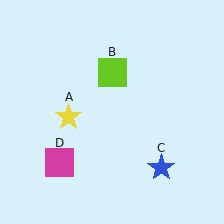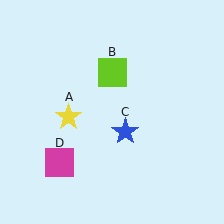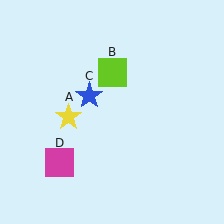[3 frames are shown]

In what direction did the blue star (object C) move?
The blue star (object C) moved up and to the left.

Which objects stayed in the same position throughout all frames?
Yellow star (object A) and lime square (object B) and magenta square (object D) remained stationary.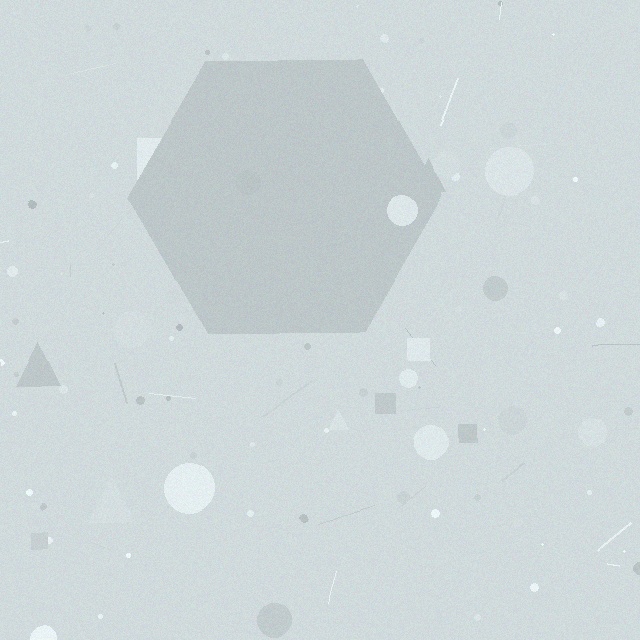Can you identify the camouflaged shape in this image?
The camouflaged shape is a hexagon.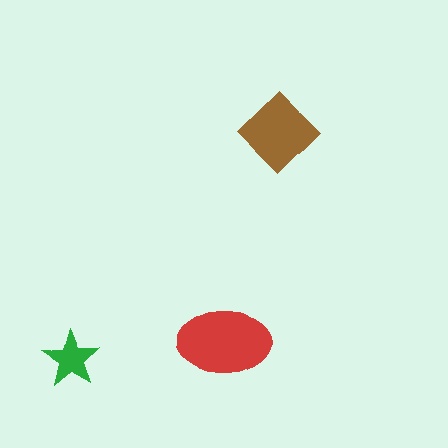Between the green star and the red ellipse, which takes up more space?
The red ellipse.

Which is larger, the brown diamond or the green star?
The brown diamond.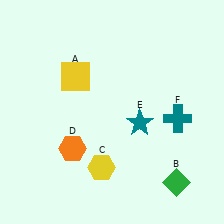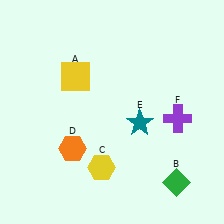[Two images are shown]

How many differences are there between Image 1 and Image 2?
There is 1 difference between the two images.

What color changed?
The cross (F) changed from teal in Image 1 to purple in Image 2.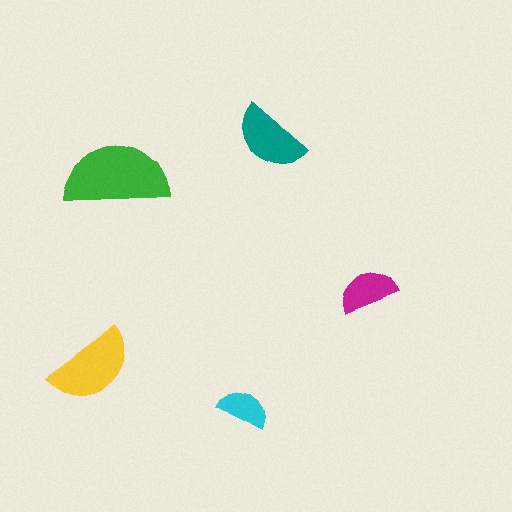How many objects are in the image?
There are 5 objects in the image.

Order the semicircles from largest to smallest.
the green one, the yellow one, the teal one, the magenta one, the cyan one.